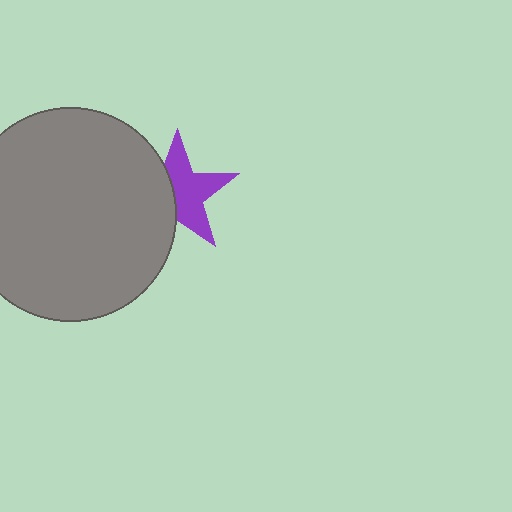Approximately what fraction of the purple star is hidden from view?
Roughly 41% of the purple star is hidden behind the gray circle.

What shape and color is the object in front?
The object in front is a gray circle.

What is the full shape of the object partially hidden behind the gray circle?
The partially hidden object is a purple star.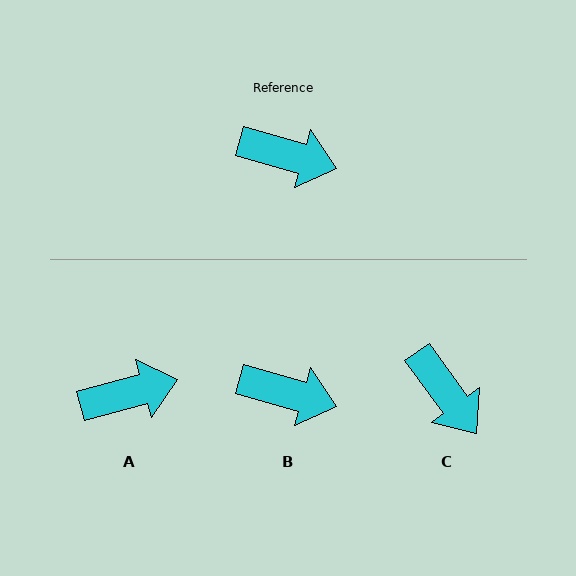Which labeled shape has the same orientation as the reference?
B.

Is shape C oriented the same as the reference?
No, it is off by about 38 degrees.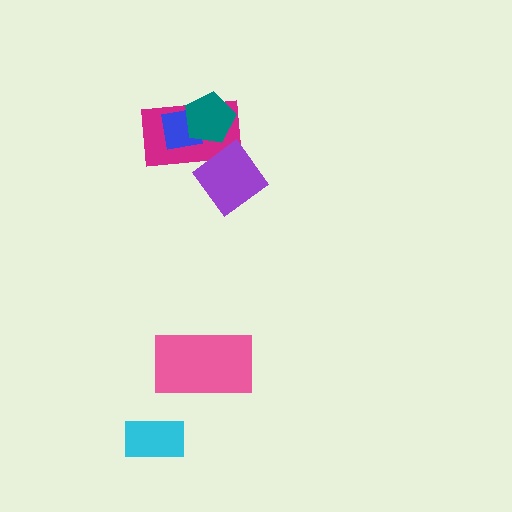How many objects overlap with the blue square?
2 objects overlap with the blue square.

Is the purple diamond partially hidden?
No, no other shape covers it.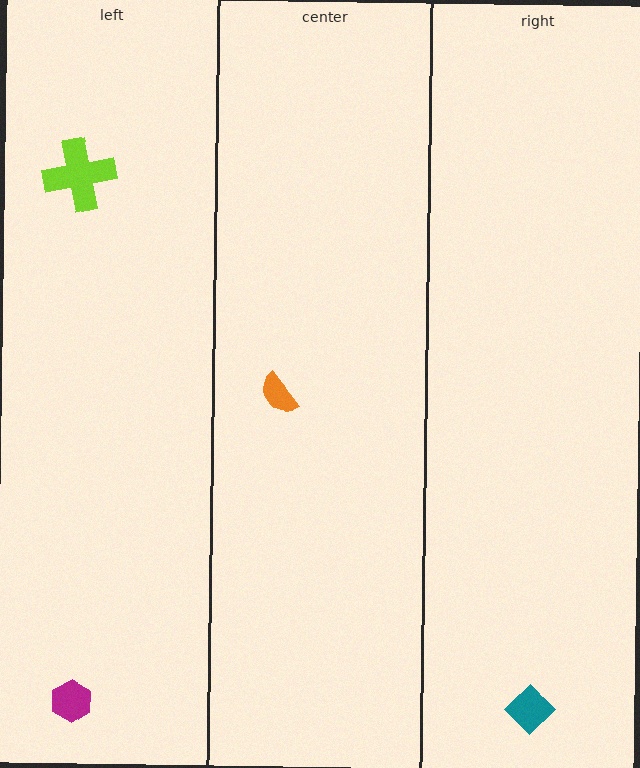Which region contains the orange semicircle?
The center region.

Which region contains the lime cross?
The left region.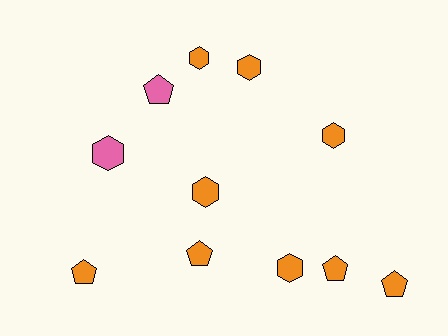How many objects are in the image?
There are 11 objects.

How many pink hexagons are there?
There is 1 pink hexagon.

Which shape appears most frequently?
Hexagon, with 6 objects.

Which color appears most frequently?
Orange, with 9 objects.